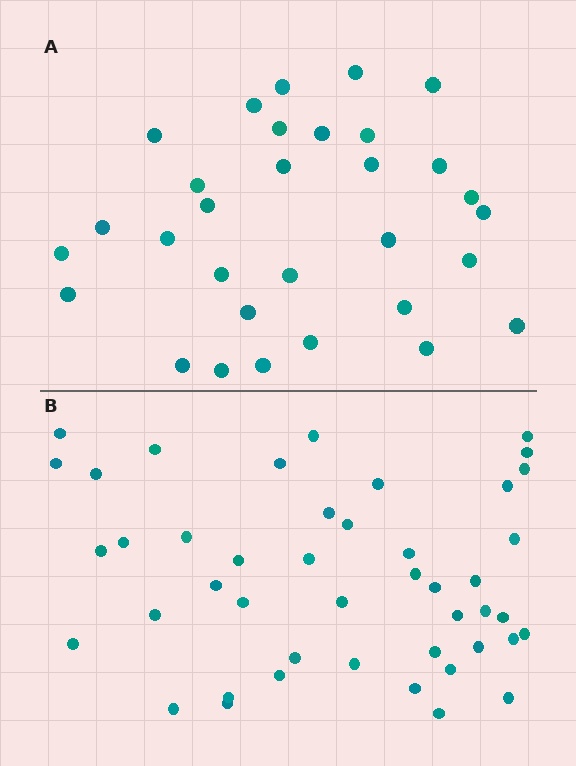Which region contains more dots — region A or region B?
Region B (the bottom region) has more dots.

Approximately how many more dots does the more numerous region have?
Region B has approximately 15 more dots than region A.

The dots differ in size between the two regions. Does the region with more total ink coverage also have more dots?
No. Region A has more total ink coverage because its dots are larger, but region B actually contains more individual dots. Total area can be misleading — the number of items is what matters here.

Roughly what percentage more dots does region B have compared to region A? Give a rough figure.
About 45% more.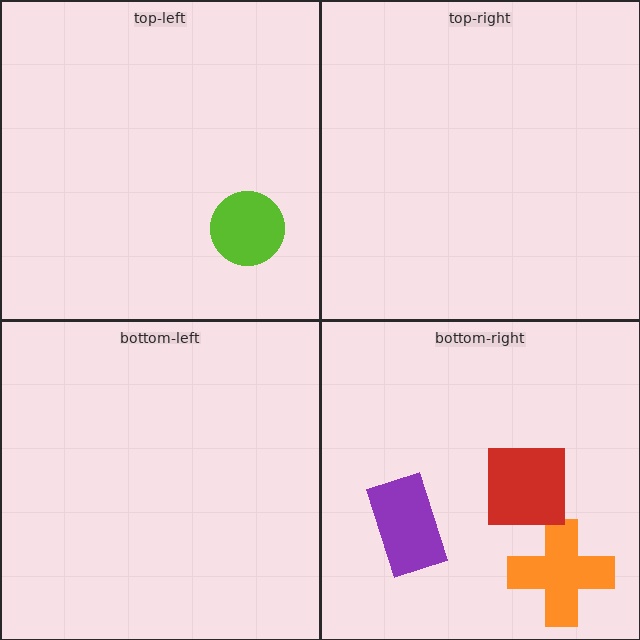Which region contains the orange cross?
The bottom-right region.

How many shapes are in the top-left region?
1.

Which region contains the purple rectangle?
The bottom-right region.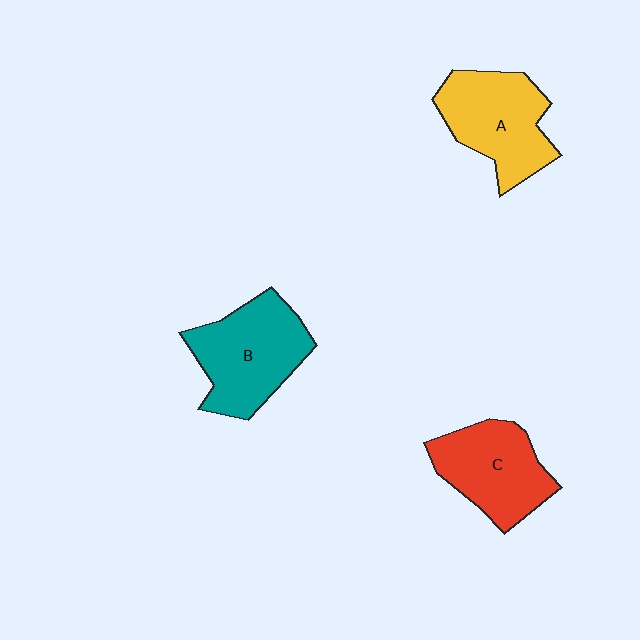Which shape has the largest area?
Shape B (teal).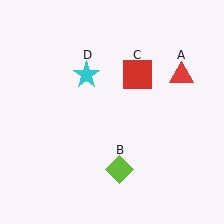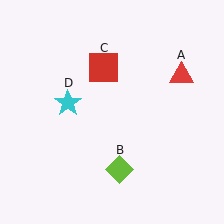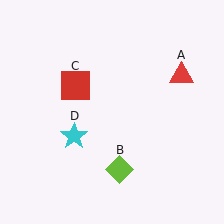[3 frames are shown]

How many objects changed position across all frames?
2 objects changed position: red square (object C), cyan star (object D).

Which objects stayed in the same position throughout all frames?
Red triangle (object A) and lime diamond (object B) remained stationary.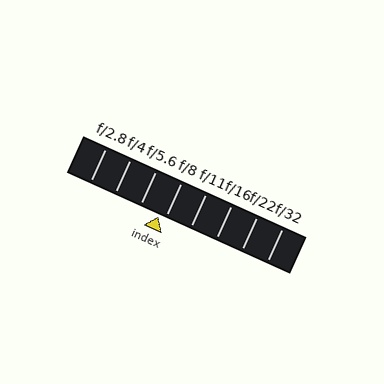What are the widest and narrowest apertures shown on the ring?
The widest aperture shown is f/2.8 and the narrowest is f/32.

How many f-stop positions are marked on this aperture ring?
There are 8 f-stop positions marked.